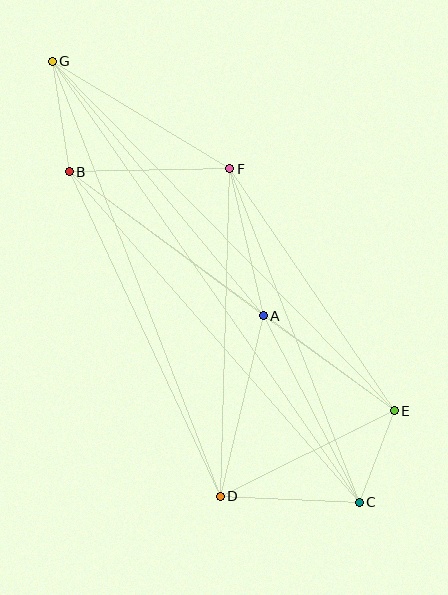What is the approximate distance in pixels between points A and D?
The distance between A and D is approximately 185 pixels.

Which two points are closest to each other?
Points C and E are closest to each other.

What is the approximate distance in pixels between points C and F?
The distance between C and F is approximately 358 pixels.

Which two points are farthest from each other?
Points C and G are farthest from each other.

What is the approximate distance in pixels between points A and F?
The distance between A and F is approximately 151 pixels.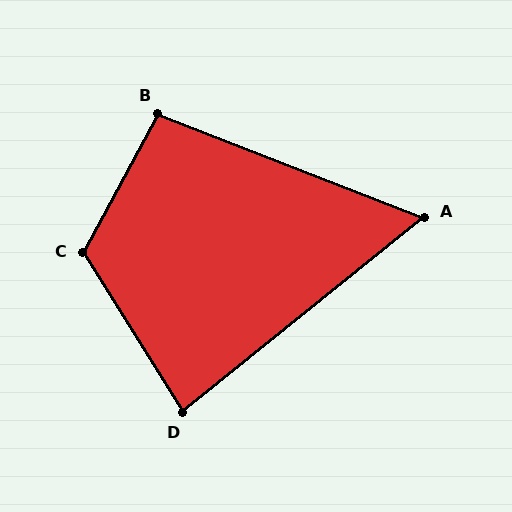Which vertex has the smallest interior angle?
A, at approximately 60 degrees.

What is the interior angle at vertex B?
Approximately 97 degrees (obtuse).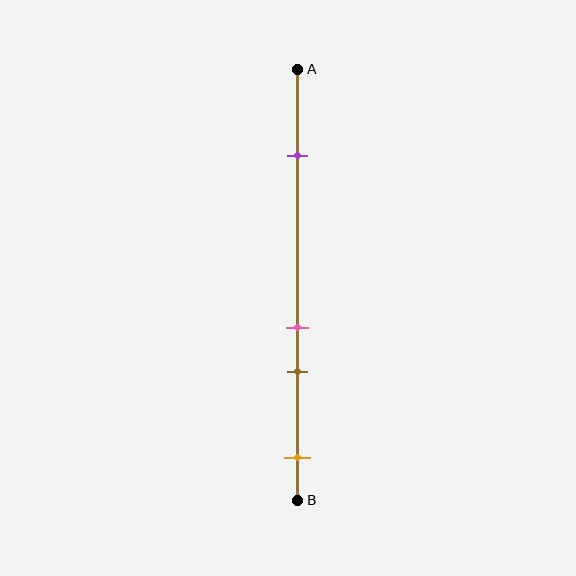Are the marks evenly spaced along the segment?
No, the marks are not evenly spaced.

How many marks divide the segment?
There are 4 marks dividing the segment.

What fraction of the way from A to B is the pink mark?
The pink mark is approximately 60% (0.6) of the way from A to B.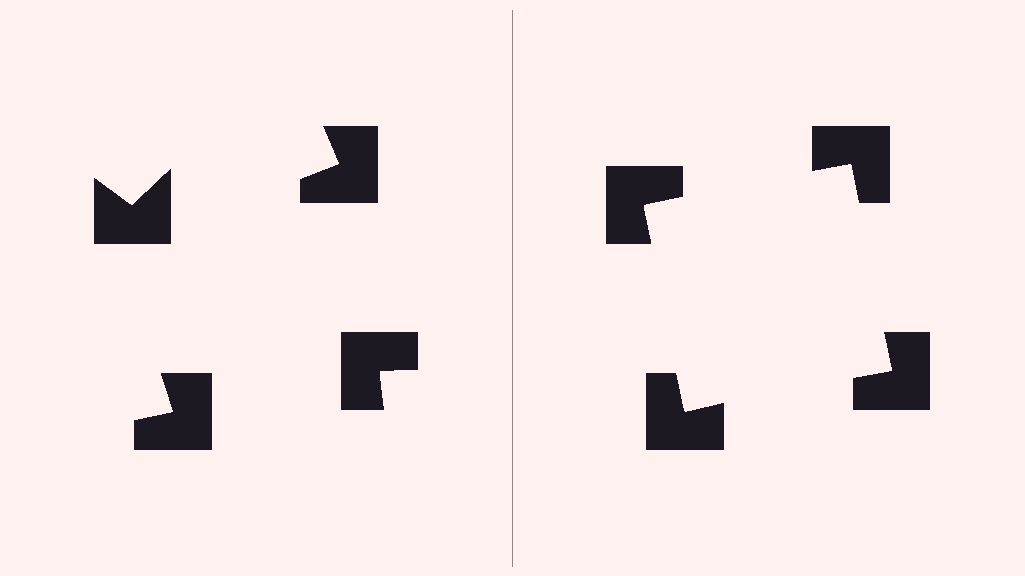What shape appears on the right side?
An illusory square.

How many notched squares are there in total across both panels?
8 — 4 on each side.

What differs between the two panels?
The notched squares are positioned identically on both sides; only the wedge orientations differ. On the right they align to a square; on the left they are misaligned.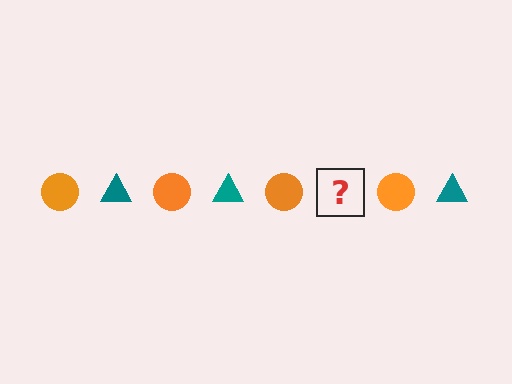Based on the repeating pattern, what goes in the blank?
The blank should be a teal triangle.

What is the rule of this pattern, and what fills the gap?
The rule is that the pattern alternates between orange circle and teal triangle. The gap should be filled with a teal triangle.